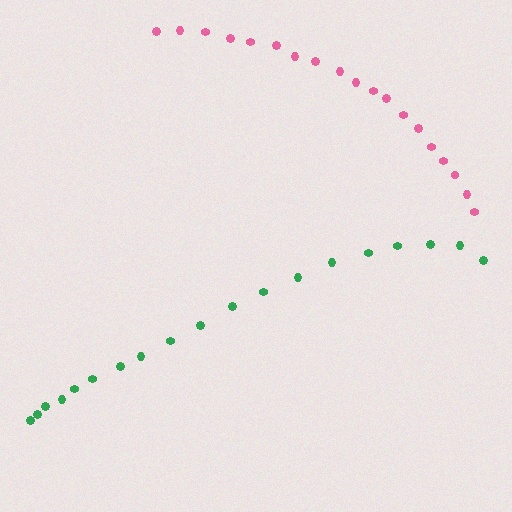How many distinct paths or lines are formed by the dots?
There are 2 distinct paths.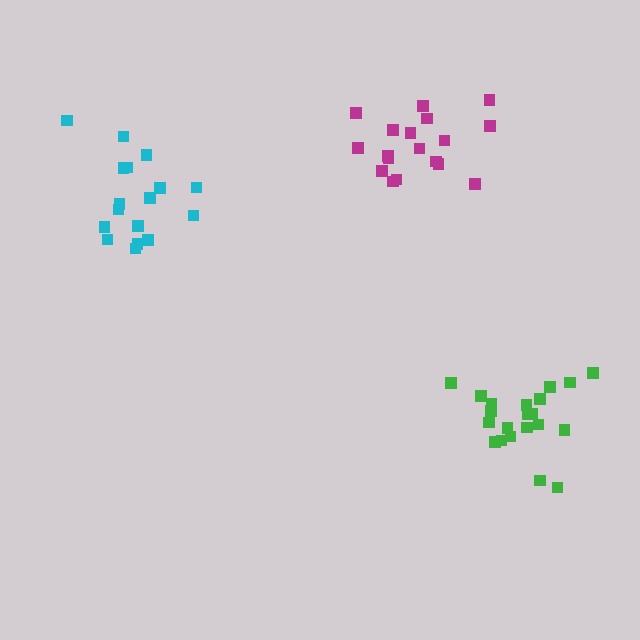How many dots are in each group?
Group 1: 18 dots, Group 2: 17 dots, Group 3: 21 dots (56 total).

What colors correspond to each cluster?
The clusters are colored: magenta, cyan, green.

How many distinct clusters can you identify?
There are 3 distinct clusters.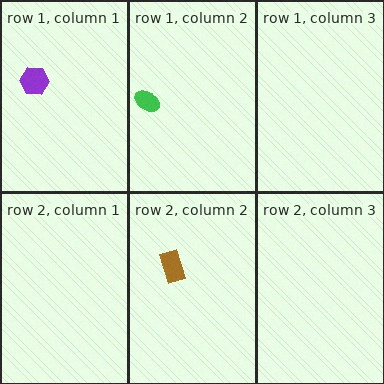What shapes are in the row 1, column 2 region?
The green ellipse.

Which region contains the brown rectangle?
The row 2, column 2 region.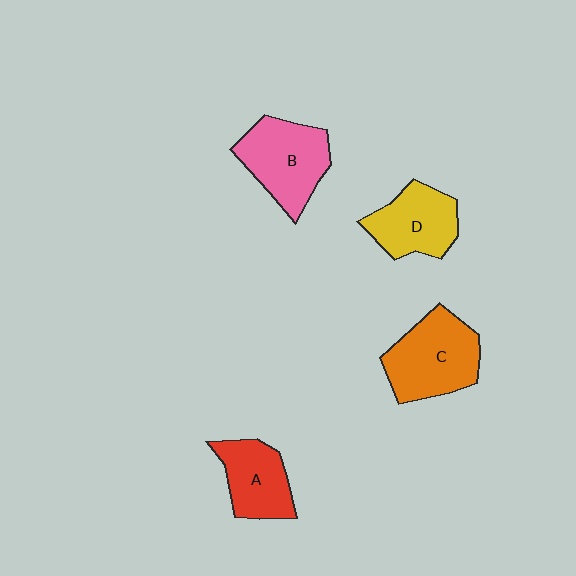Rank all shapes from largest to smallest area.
From largest to smallest: C (orange), B (pink), D (yellow), A (red).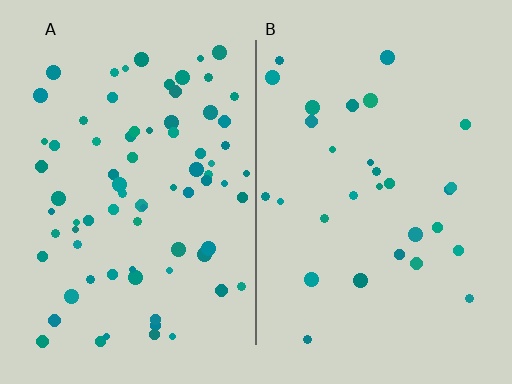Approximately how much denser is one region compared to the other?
Approximately 2.6× — region A over region B.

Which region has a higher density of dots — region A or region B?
A (the left).